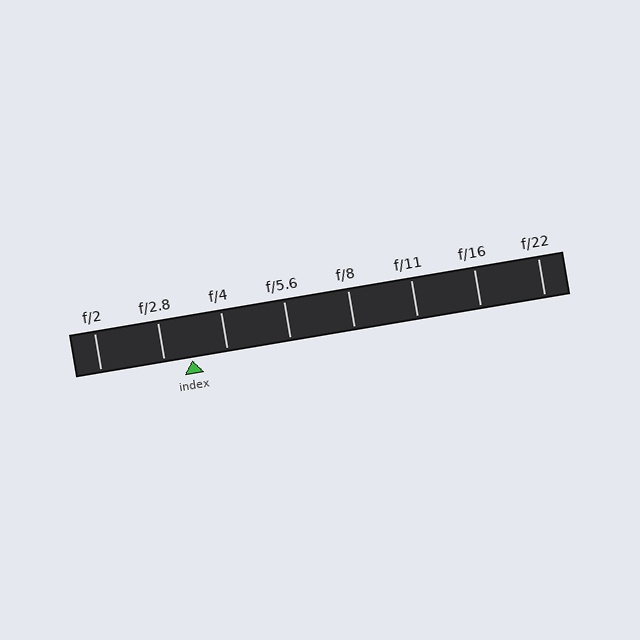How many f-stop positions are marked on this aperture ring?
There are 8 f-stop positions marked.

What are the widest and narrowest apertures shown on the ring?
The widest aperture shown is f/2 and the narrowest is f/22.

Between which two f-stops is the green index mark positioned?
The index mark is between f/2.8 and f/4.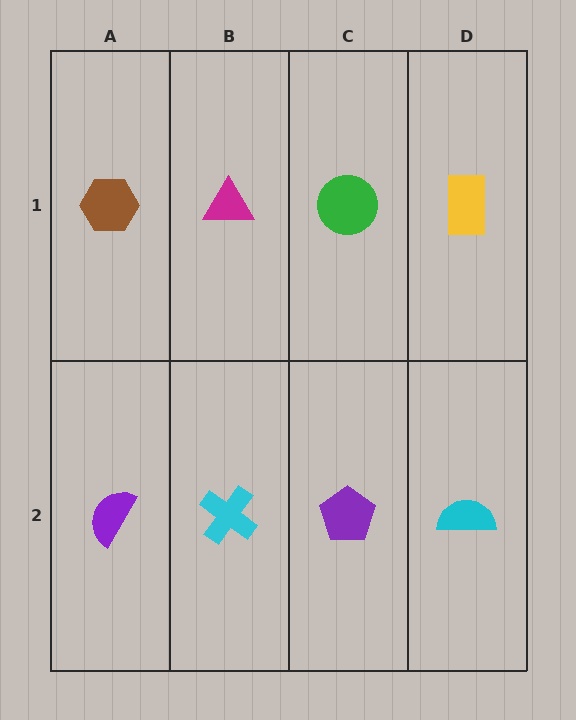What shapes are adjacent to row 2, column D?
A yellow rectangle (row 1, column D), a purple pentagon (row 2, column C).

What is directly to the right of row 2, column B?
A purple pentagon.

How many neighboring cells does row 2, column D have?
2.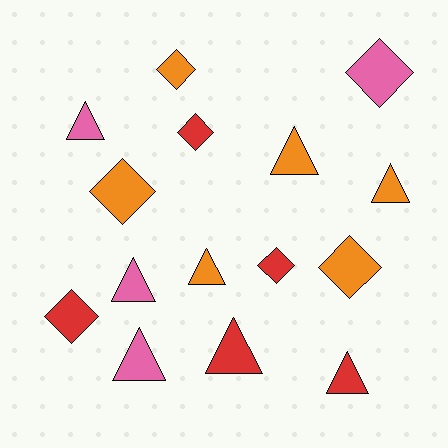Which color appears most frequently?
Orange, with 6 objects.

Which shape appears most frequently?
Triangle, with 8 objects.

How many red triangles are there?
There are 2 red triangles.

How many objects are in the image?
There are 15 objects.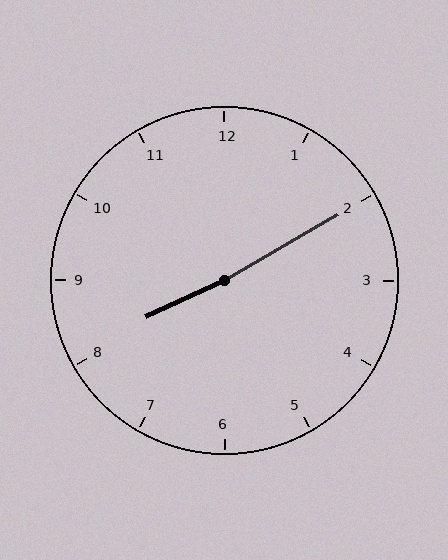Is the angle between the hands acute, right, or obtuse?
It is obtuse.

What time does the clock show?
8:10.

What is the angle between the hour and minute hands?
Approximately 175 degrees.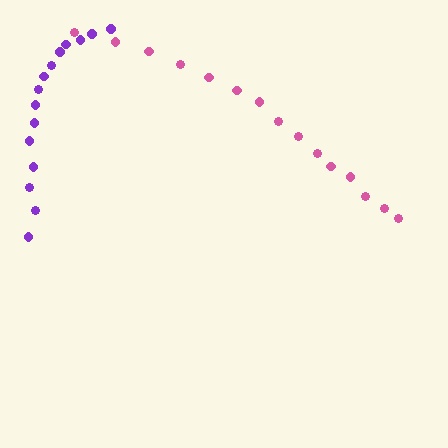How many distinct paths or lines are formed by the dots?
There are 2 distinct paths.